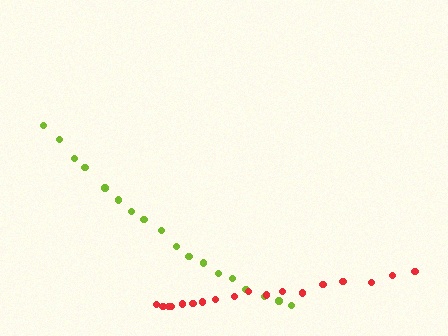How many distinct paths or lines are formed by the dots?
There are 2 distinct paths.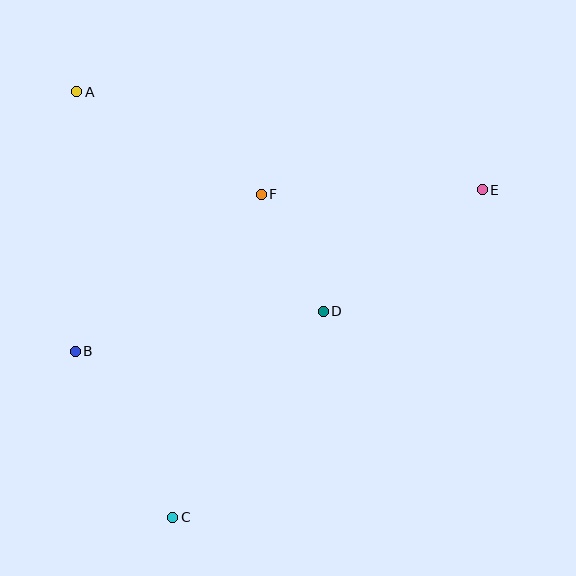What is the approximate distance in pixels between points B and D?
The distance between B and D is approximately 251 pixels.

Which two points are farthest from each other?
Points C and E are farthest from each other.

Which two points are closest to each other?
Points D and F are closest to each other.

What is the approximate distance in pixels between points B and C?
The distance between B and C is approximately 193 pixels.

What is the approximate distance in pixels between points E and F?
The distance between E and F is approximately 221 pixels.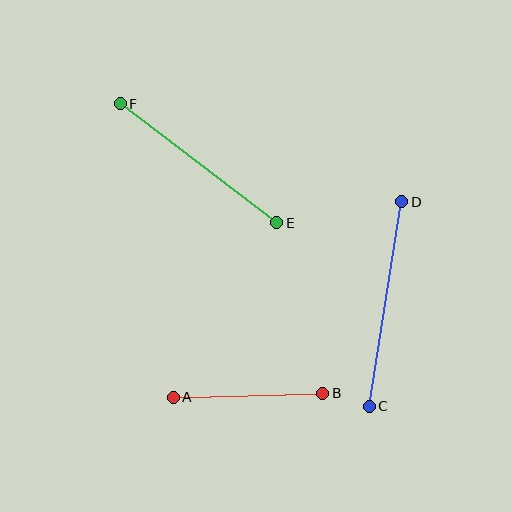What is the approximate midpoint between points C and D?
The midpoint is at approximately (385, 304) pixels.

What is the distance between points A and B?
The distance is approximately 150 pixels.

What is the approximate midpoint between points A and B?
The midpoint is at approximately (248, 395) pixels.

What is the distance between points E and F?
The distance is approximately 196 pixels.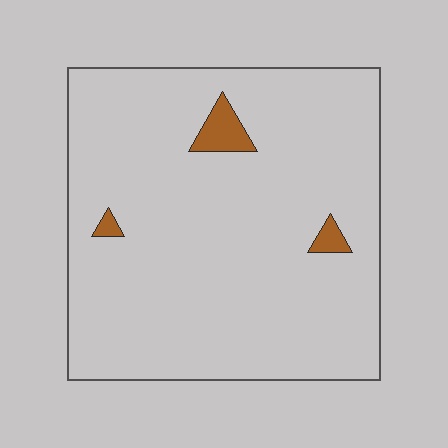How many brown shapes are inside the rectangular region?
3.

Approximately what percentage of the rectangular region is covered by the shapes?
Approximately 5%.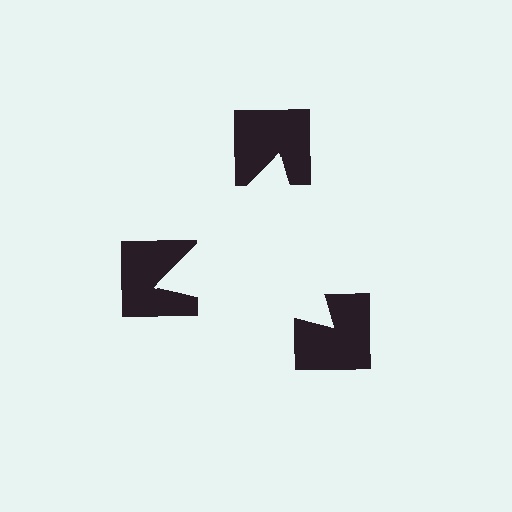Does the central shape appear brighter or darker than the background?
It typically appears slightly brighter than the background, even though no actual brightness change is drawn.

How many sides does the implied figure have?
3 sides.